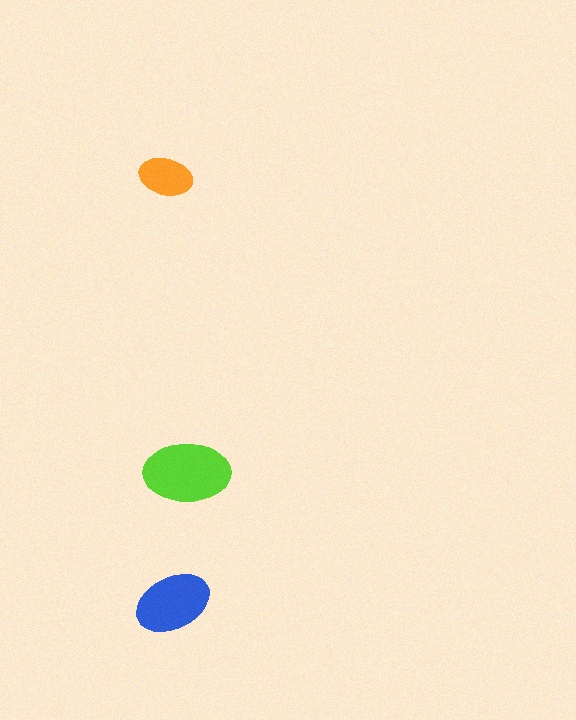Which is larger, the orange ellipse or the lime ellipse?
The lime one.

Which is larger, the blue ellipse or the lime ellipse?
The lime one.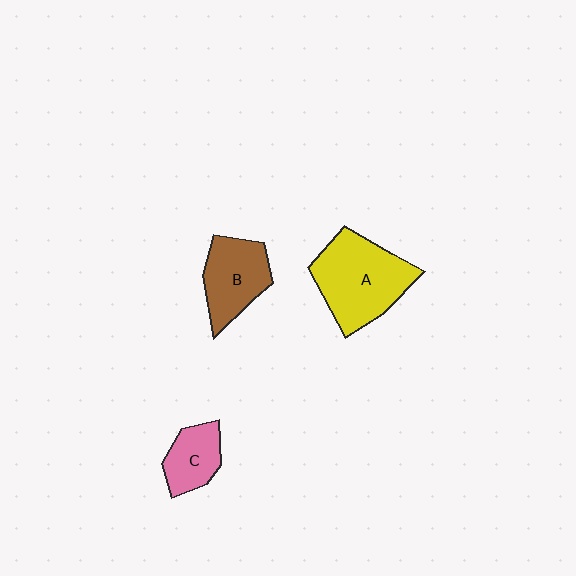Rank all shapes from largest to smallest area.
From largest to smallest: A (yellow), B (brown), C (pink).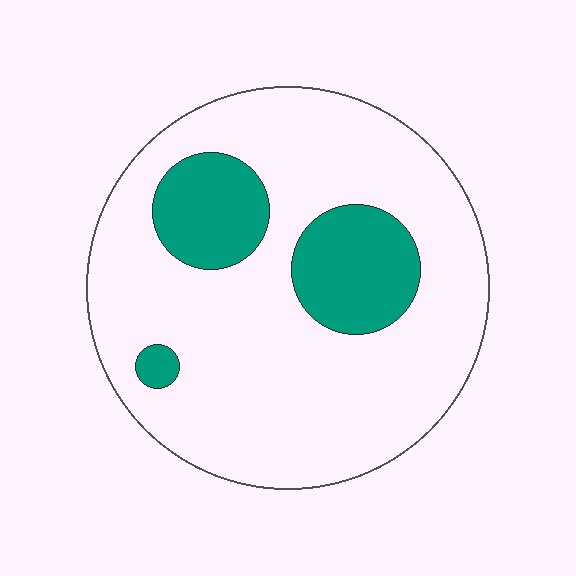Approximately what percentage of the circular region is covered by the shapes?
Approximately 20%.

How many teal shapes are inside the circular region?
3.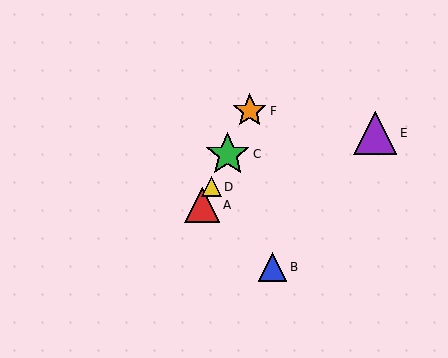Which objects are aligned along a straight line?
Objects A, C, D, F are aligned along a straight line.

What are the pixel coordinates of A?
Object A is at (202, 205).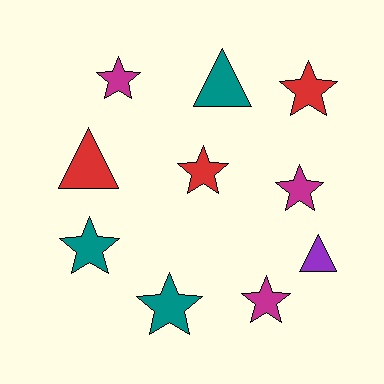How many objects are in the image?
There are 10 objects.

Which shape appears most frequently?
Star, with 7 objects.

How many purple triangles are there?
There is 1 purple triangle.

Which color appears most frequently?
Teal, with 3 objects.